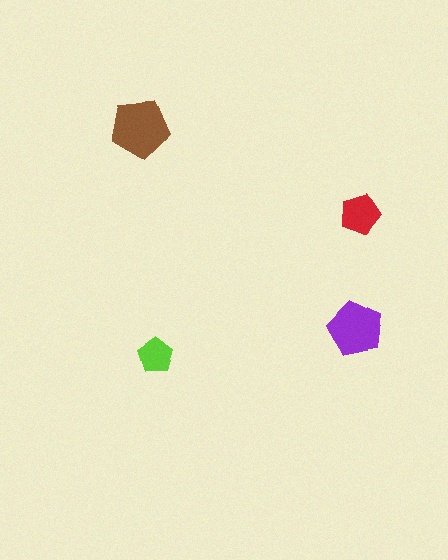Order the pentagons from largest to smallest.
the brown one, the purple one, the red one, the lime one.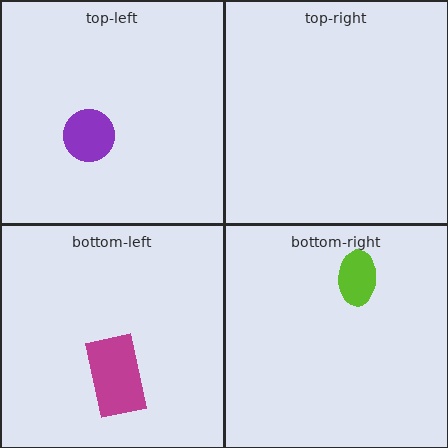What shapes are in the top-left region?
The purple circle.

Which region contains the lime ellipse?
The bottom-right region.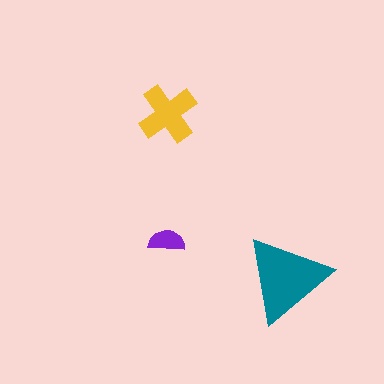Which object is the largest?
The teal triangle.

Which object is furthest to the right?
The teal triangle is rightmost.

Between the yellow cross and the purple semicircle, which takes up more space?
The yellow cross.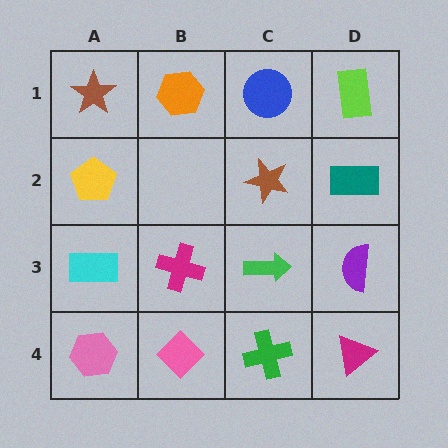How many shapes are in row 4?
4 shapes.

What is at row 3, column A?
A cyan rectangle.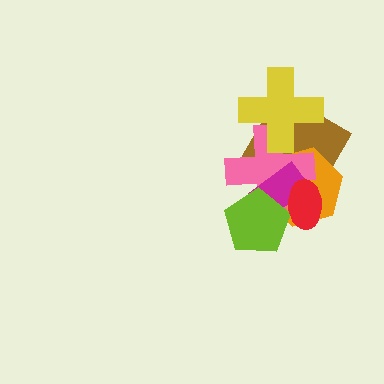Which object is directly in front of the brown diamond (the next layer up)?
The orange hexagon is directly in front of the brown diamond.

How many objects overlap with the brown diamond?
5 objects overlap with the brown diamond.